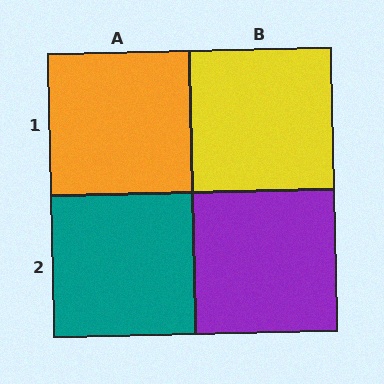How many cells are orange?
1 cell is orange.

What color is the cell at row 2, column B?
Purple.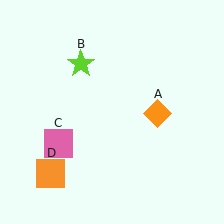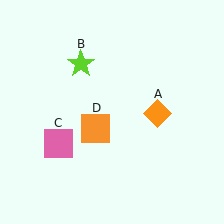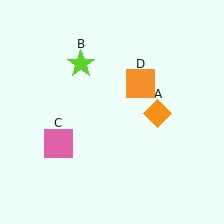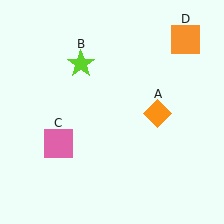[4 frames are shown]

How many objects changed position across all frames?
1 object changed position: orange square (object D).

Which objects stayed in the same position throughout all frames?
Orange diamond (object A) and lime star (object B) and pink square (object C) remained stationary.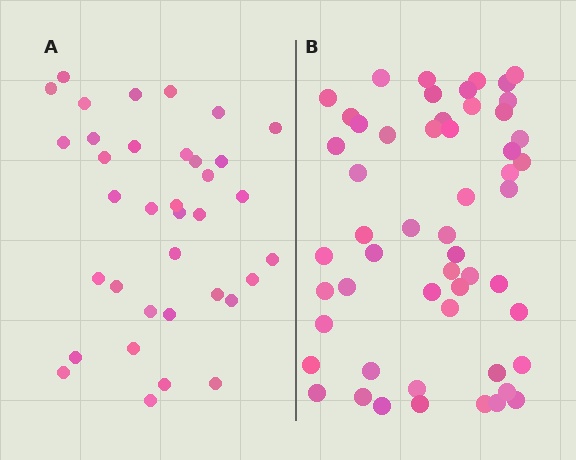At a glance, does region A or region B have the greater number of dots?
Region B (the right region) has more dots.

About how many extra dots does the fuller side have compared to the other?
Region B has approximately 20 more dots than region A.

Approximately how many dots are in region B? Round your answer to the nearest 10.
About 50 dots. (The exact count is 54, which rounds to 50.)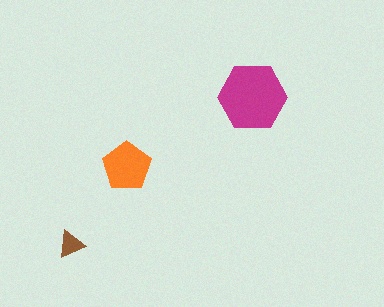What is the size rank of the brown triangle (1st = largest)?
3rd.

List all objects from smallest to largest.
The brown triangle, the orange pentagon, the magenta hexagon.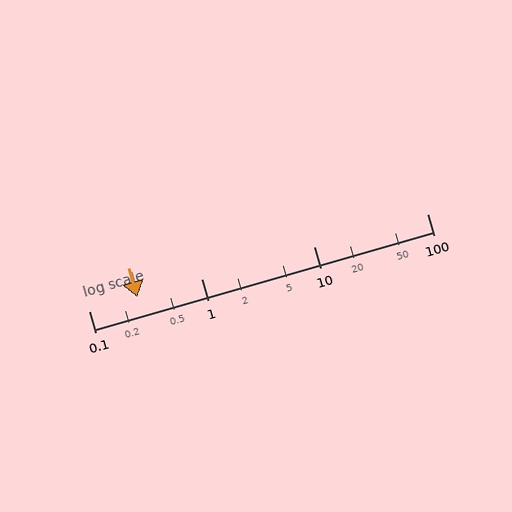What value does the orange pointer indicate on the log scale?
The pointer indicates approximately 0.27.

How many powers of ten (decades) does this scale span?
The scale spans 3 decades, from 0.1 to 100.